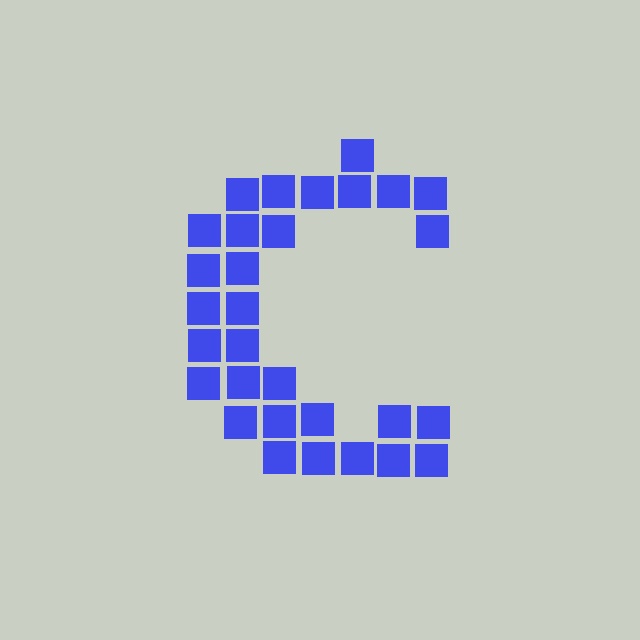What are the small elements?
The small elements are squares.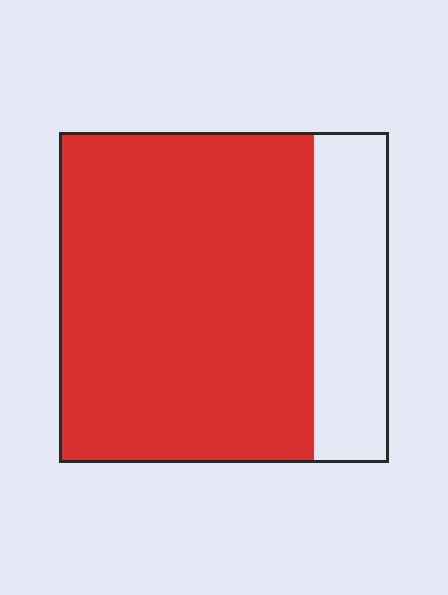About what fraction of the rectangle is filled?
About three quarters (3/4).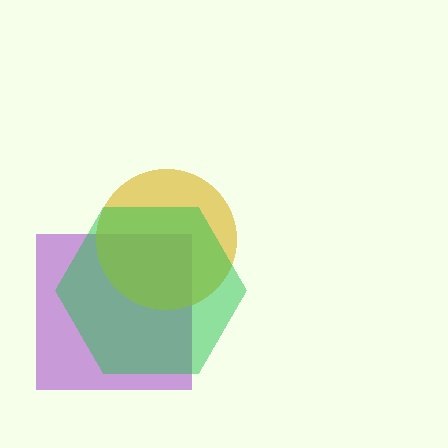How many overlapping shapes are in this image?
There are 3 overlapping shapes in the image.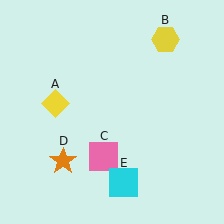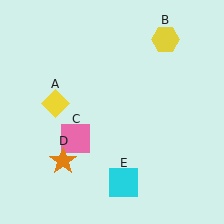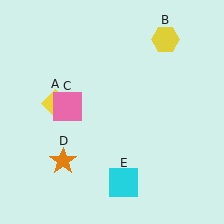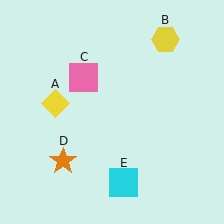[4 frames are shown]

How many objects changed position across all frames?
1 object changed position: pink square (object C).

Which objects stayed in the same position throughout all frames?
Yellow diamond (object A) and yellow hexagon (object B) and orange star (object D) and cyan square (object E) remained stationary.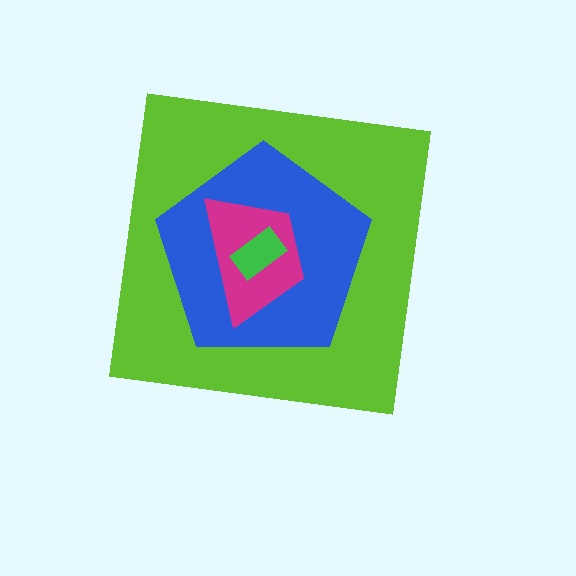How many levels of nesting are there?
4.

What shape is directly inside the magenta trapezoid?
The green rectangle.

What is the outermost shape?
The lime square.